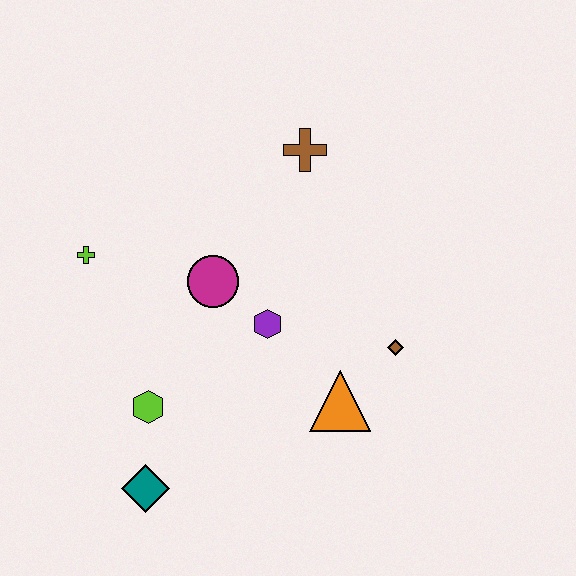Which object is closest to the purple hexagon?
The magenta circle is closest to the purple hexagon.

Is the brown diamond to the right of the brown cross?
Yes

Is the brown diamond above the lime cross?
No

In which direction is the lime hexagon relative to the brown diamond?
The lime hexagon is to the left of the brown diamond.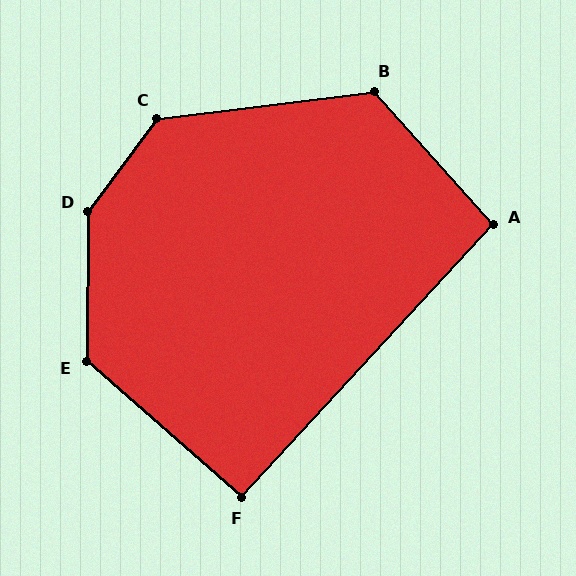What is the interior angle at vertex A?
Approximately 96 degrees (obtuse).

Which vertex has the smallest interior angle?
F, at approximately 91 degrees.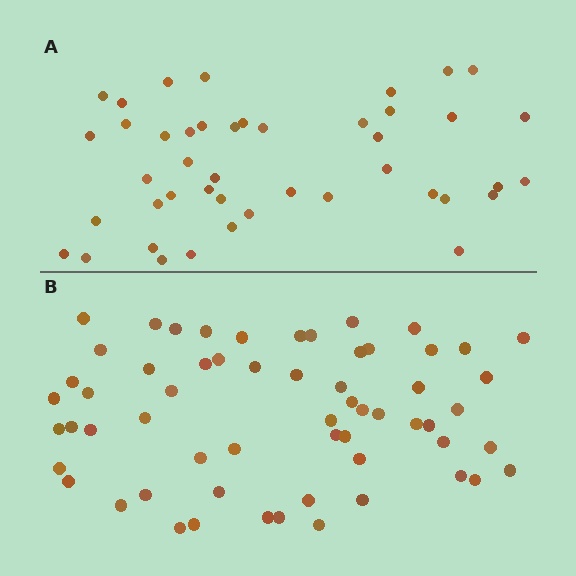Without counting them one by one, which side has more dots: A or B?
Region B (the bottom region) has more dots.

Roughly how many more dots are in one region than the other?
Region B has approximately 15 more dots than region A.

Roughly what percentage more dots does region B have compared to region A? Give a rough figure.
About 35% more.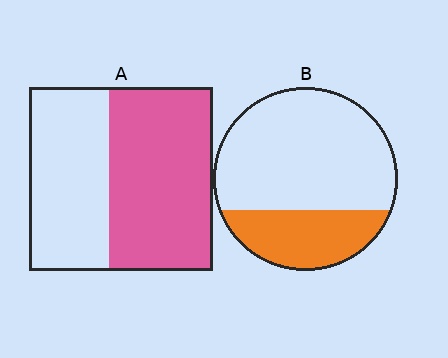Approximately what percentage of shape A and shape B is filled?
A is approximately 55% and B is approximately 30%.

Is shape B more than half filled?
No.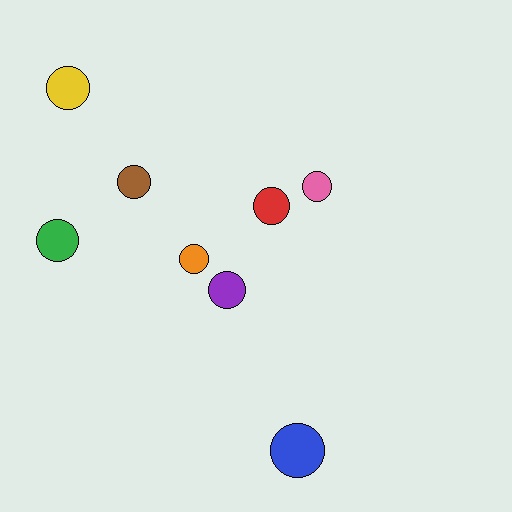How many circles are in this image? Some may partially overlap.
There are 8 circles.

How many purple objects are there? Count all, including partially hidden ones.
There is 1 purple object.